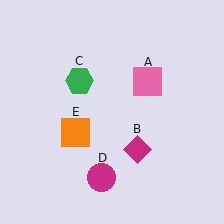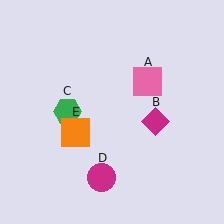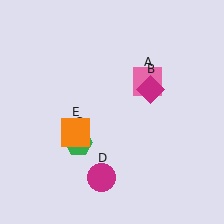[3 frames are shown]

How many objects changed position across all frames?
2 objects changed position: magenta diamond (object B), green hexagon (object C).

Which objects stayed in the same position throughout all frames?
Pink square (object A) and magenta circle (object D) and orange square (object E) remained stationary.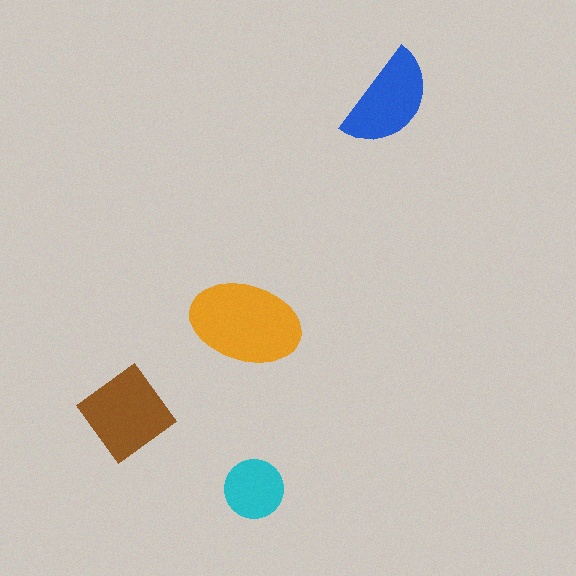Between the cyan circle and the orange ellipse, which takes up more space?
The orange ellipse.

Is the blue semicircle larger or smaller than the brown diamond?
Smaller.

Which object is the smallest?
The cyan circle.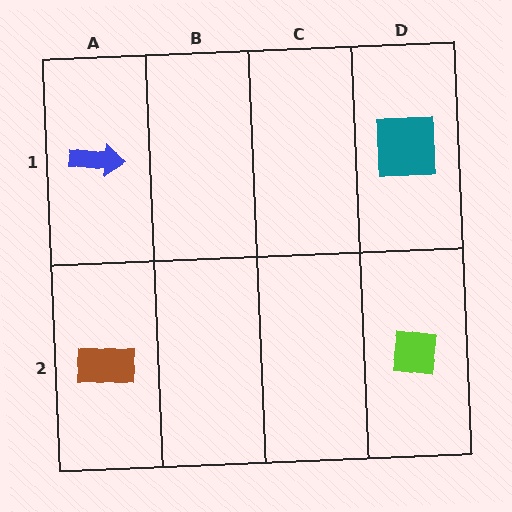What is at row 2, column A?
A brown rectangle.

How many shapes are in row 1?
2 shapes.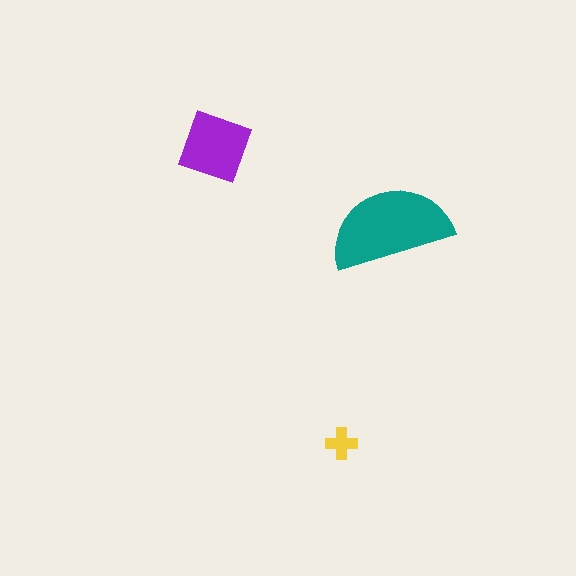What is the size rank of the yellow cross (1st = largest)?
3rd.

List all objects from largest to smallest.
The teal semicircle, the purple square, the yellow cross.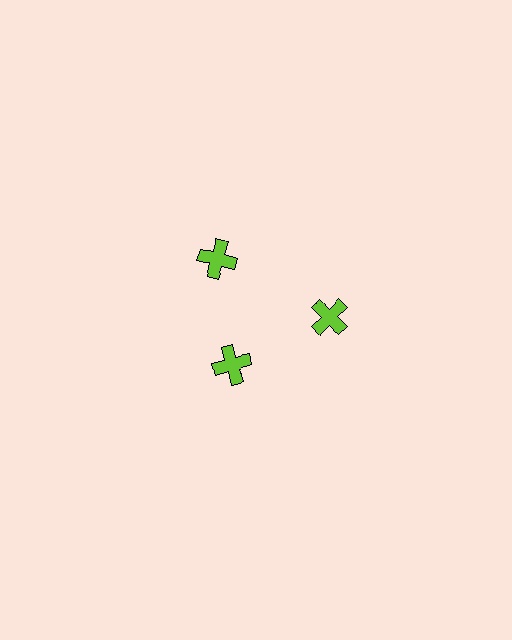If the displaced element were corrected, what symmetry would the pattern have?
It would have 3-fold rotational symmetry — the pattern would map onto itself every 120 degrees.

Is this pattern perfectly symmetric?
No. The 3 lime crosses are arranged in a ring, but one element near the 7 o'clock position is pulled inward toward the center, breaking the 3-fold rotational symmetry.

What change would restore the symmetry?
The symmetry would be restored by moving it outward, back onto the ring so that all 3 crosses sit at equal angles and equal distance from the center.